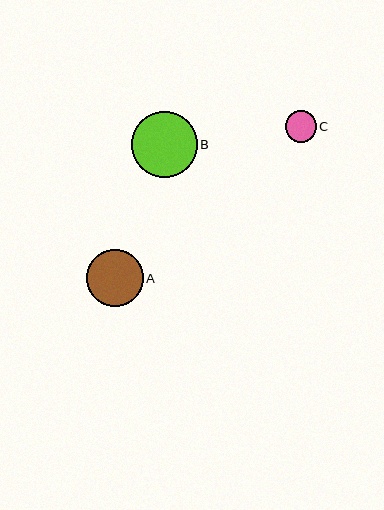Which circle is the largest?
Circle B is the largest with a size of approximately 66 pixels.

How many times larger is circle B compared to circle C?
Circle B is approximately 2.1 times the size of circle C.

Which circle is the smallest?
Circle C is the smallest with a size of approximately 31 pixels.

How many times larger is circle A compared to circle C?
Circle A is approximately 1.8 times the size of circle C.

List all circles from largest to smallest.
From largest to smallest: B, A, C.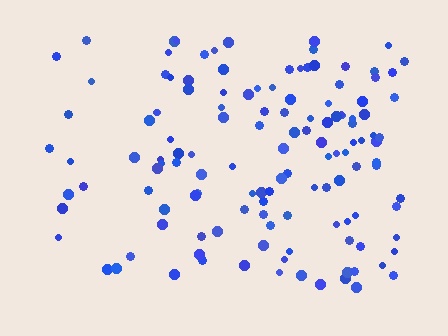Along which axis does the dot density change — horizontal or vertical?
Horizontal.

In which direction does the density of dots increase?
From left to right, with the right side densest.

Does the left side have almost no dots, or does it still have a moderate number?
Still a moderate number, just noticeably fewer than the right.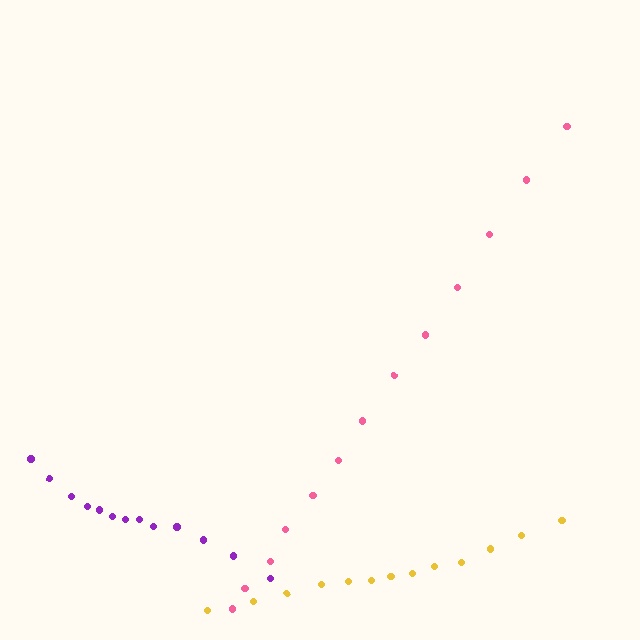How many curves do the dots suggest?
There are 3 distinct paths.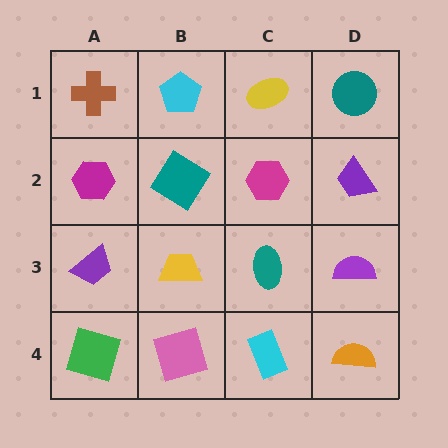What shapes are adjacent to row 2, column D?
A teal circle (row 1, column D), a purple semicircle (row 3, column D), a magenta hexagon (row 2, column C).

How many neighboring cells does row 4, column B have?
3.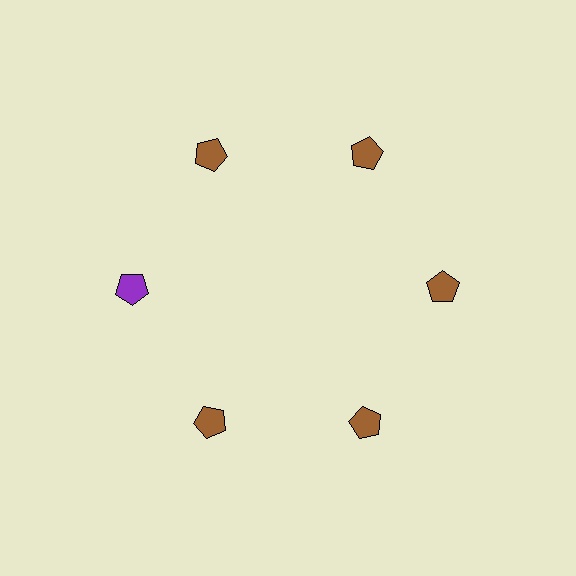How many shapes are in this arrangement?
There are 6 shapes arranged in a ring pattern.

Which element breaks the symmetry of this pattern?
The purple pentagon at roughly the 9 o'clock position breaks the symmetry. All other shapes are brown pentagons.